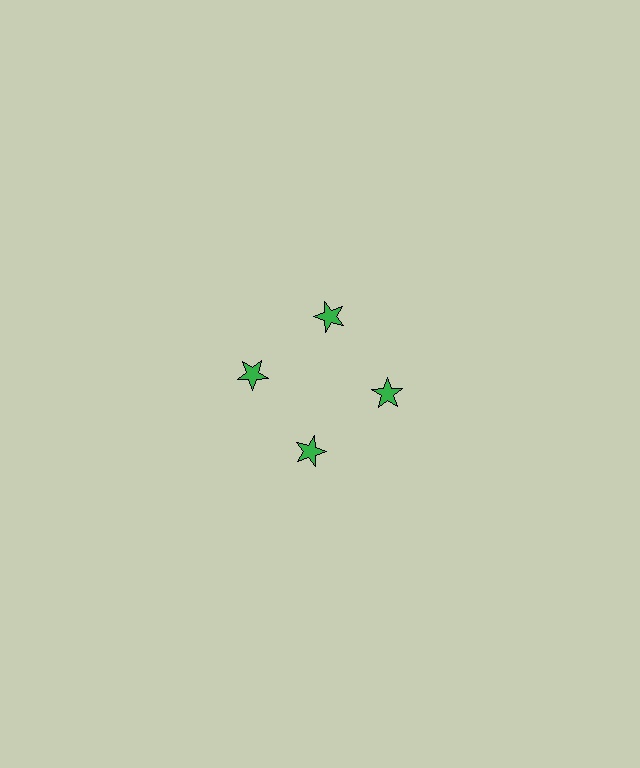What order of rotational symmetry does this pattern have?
This pattern has 4-fold rotational symmetry.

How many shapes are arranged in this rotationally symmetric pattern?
There are 4 shapes, arranged in 4 groups of 1.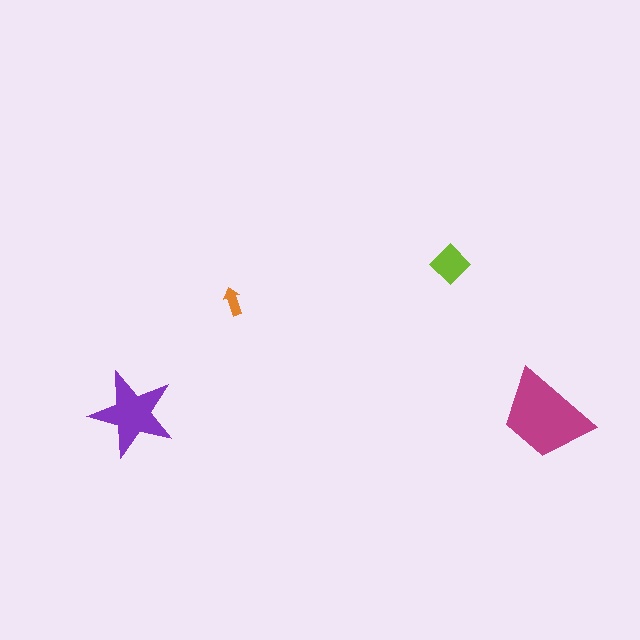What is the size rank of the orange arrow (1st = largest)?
4th.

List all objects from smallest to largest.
The orange arrow, the lime diamond, the purple star, the magenta trapezoid.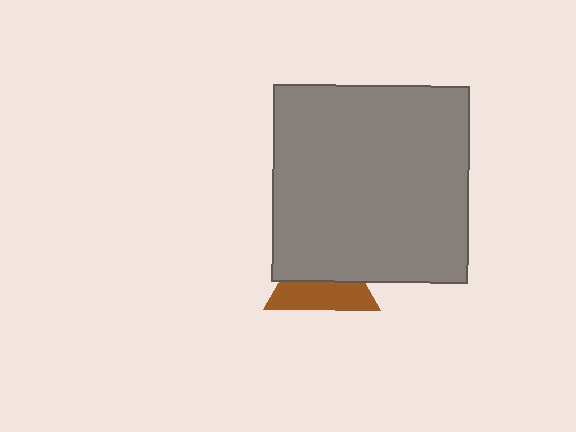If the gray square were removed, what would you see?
You would see the complete brown triangle.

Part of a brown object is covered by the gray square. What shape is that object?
It is a triangle.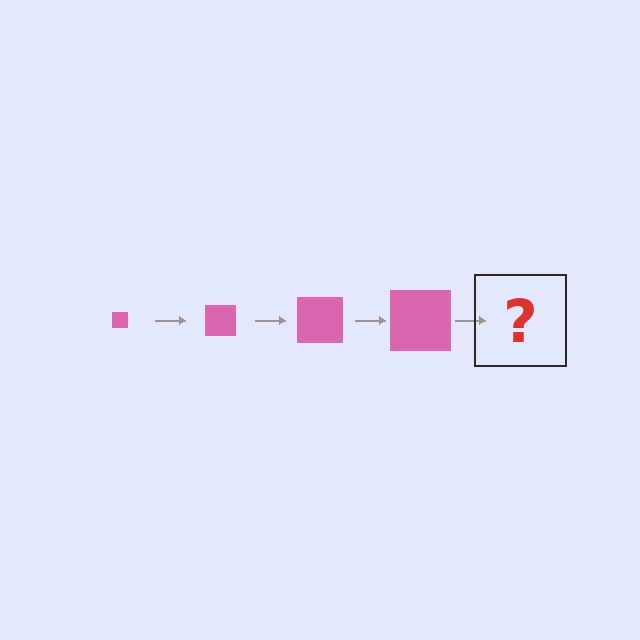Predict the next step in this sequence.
The next step is a pink square, larger than the previous one.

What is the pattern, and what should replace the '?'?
The pattern is that the square gets progressively larger each step. The '?' should be a pink square, larger than the previous one.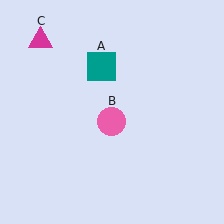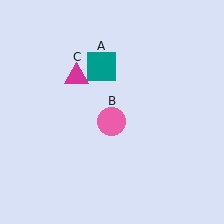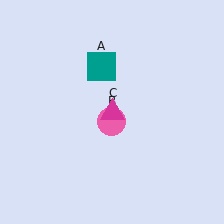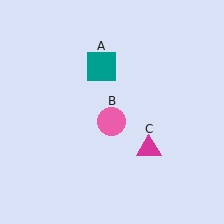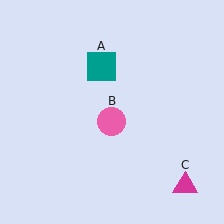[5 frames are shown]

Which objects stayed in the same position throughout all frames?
Teal square (object A) and pink circle (object B) remained stationary.